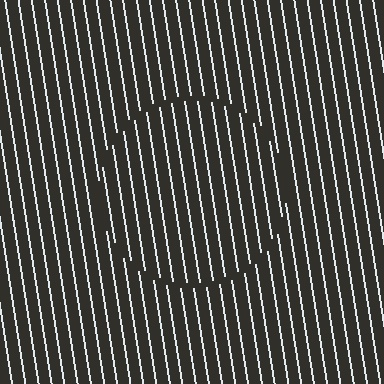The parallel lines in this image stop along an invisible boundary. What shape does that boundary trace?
An illusory circle. The interior of the shape contains the same grating, shifted by half a period — the contour is defined by the phase discontinuity where line-ends from the inner and outer gratings abut.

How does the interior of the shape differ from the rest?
The interior of the shape contains the same grating, shifted by half a period — the contour is defined by the phase discontinuity where line-ends from the inner and outer gratings abut.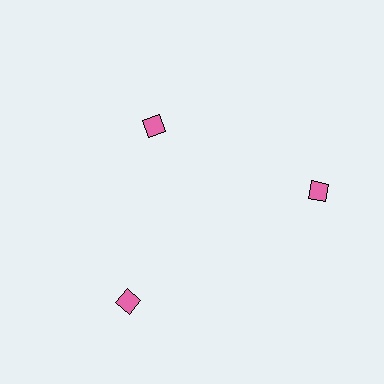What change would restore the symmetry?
The symmetry would be restored by moving it outward, back onto the ring so that all 3 diamonds sit at equal angles and equal distance from the center.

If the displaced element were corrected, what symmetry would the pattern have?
It would have 3-fold rotational symmetry — the pattern would map onto itself every 120 degrees.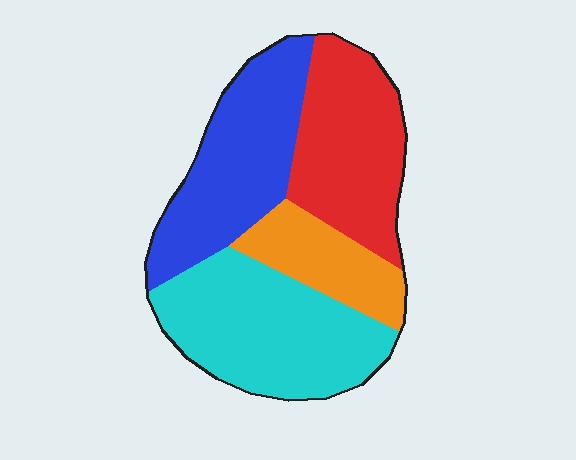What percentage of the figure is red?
Red covers roughly 25% of the figure.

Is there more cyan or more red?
Cyan.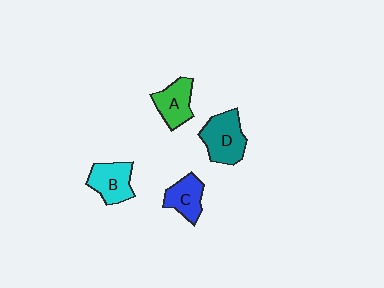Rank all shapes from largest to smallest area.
From largest to smallest: D (teal), B (cyan), A (green), C (blue).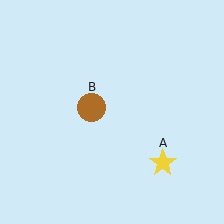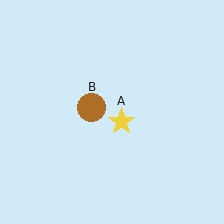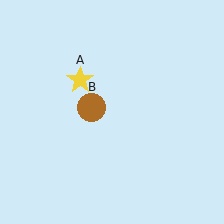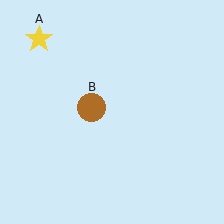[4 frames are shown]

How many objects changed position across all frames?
1 object changed position: yellow star (object A).